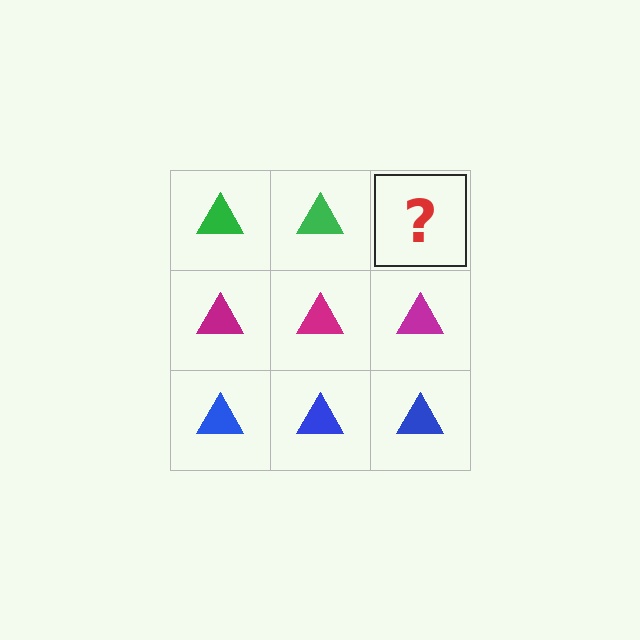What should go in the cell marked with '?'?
The missing cell should contain a green triangle.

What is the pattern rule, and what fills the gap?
The rule is that each row has a consistent color. The gap should be filled with a green triangle.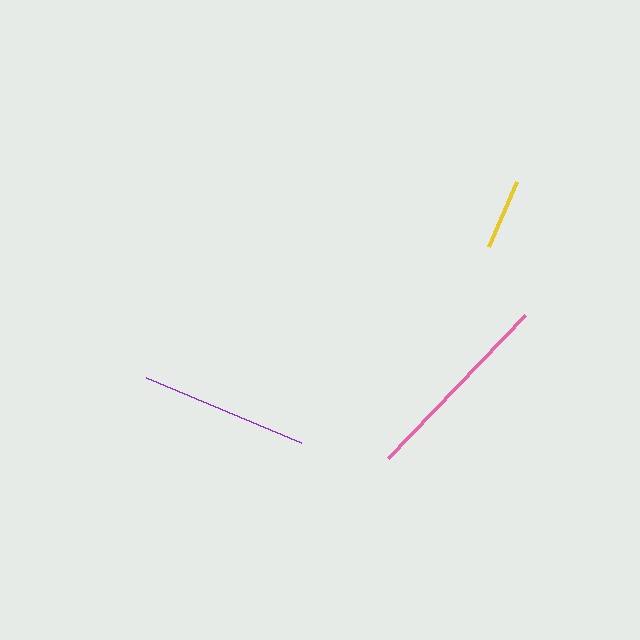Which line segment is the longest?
The pink line is the longest at approximately 197 pixels.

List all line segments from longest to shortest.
From longest to shortest: pink, purple, yellow.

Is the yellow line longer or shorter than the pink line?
The pink line is longer than the yellow line.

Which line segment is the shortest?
The yellow line is the shortest at approximately 71 pixels.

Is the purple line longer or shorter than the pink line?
The pink line is longer than the purple line.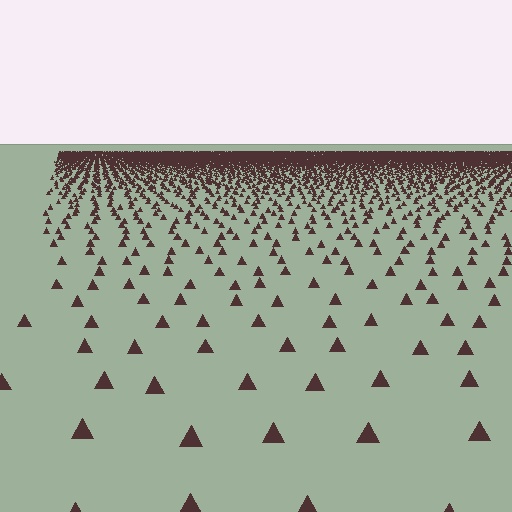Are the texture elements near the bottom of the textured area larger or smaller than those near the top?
Larger. Near the bottom, elements are closer to the viewer and appear at a bigger on-screen size.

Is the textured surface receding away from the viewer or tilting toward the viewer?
The surface is receding away from the viewer. Texture elements get smaller and denser toward the top.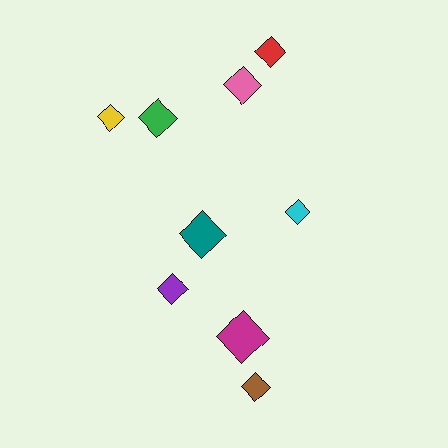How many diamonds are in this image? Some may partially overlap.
There are 9 diamonds.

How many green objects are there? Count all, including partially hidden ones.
There is 1 green object.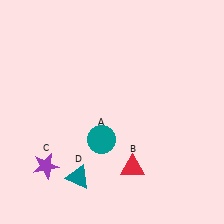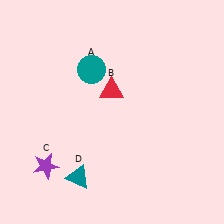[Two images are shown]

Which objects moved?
The objects that moved are: the teal circle (A), the red triangle (B).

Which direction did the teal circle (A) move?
The teal circle (A) moved up.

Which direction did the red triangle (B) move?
The red triangle (B) moved up.